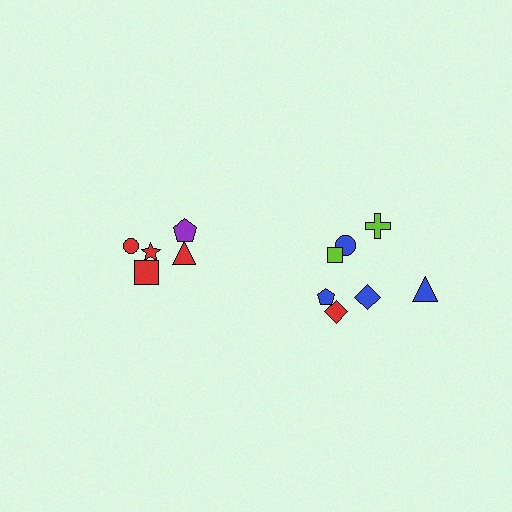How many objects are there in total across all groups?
There are 12 objects.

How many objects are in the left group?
There are 5 objects.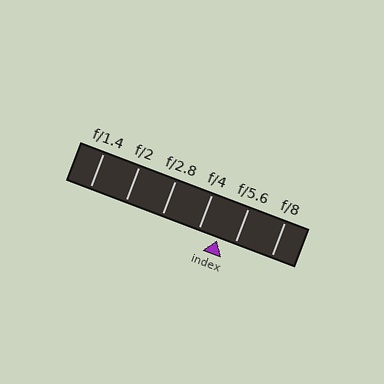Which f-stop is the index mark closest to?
The index mark is closest to f/5.6.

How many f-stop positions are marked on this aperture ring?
There are 6 f-stop positions marked.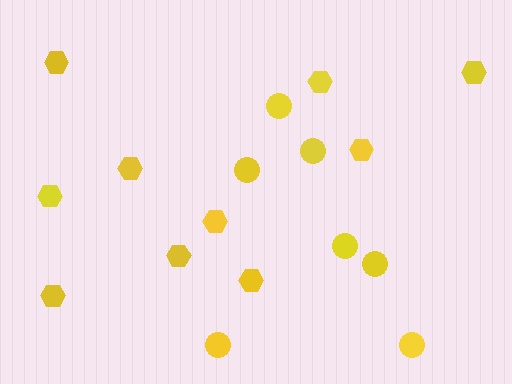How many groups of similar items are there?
There are 2 groups: one group of circles (7) and one group of hexagons (10).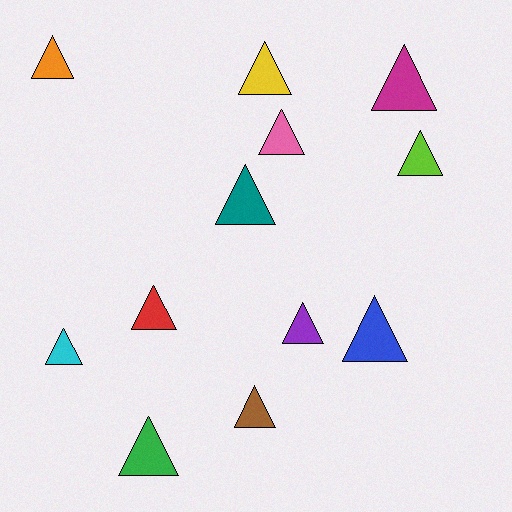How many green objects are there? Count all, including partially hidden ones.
There is 1 green object.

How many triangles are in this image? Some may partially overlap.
There are 12 triangles.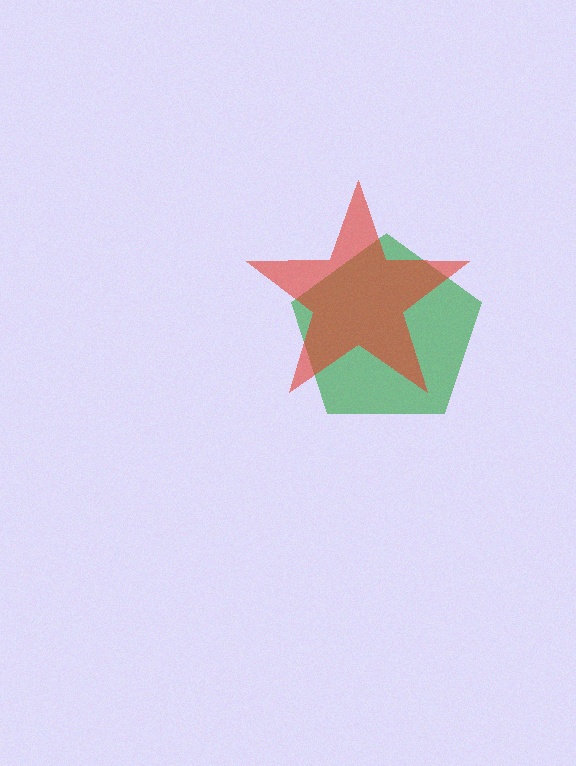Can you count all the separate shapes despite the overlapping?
Yes, there are 2 separate shapes.